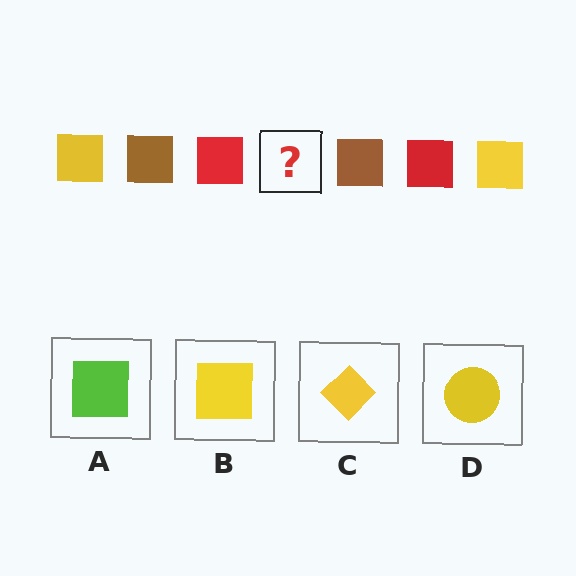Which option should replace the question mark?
Option B.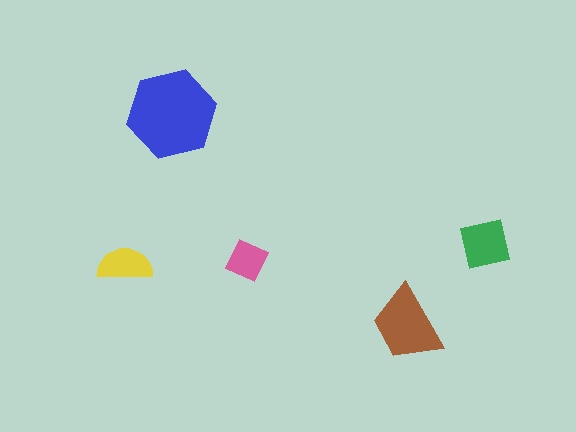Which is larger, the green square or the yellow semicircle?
The green square.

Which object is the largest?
The blue hexagon.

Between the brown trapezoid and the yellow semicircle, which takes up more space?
The brown trapezoid.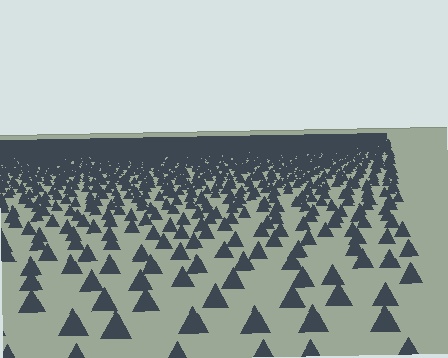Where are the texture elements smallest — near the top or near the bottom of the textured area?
Near the top.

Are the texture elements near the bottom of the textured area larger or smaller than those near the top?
Larger. Near the bottom, elements are closer to the viewer and appear at a bigger on-screen size.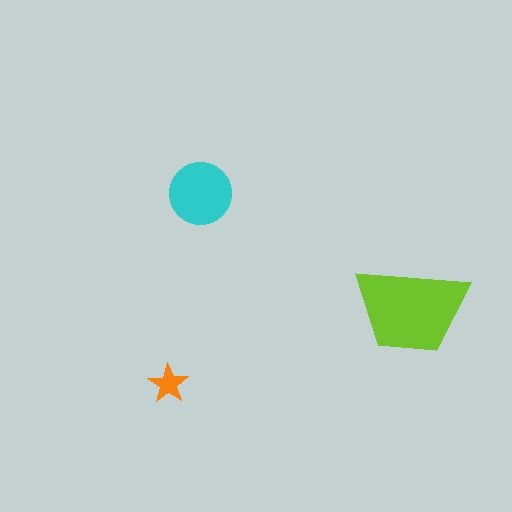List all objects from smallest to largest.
The orange star, the cyan circle, the lime trapezoid.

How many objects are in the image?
There are 3 objects in the image.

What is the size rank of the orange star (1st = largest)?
3rd.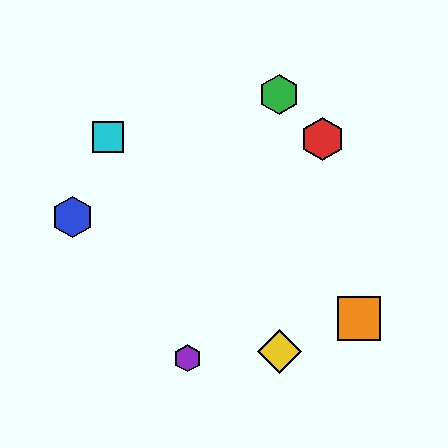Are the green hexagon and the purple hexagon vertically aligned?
No, the green hexagon is at x≈279 and the purple hexagon is at x≈187.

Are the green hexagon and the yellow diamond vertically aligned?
Yes, both are at x≈279.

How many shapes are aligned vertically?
2 shapes (the green hexagon, the yellow diamond) are aligned vertically.